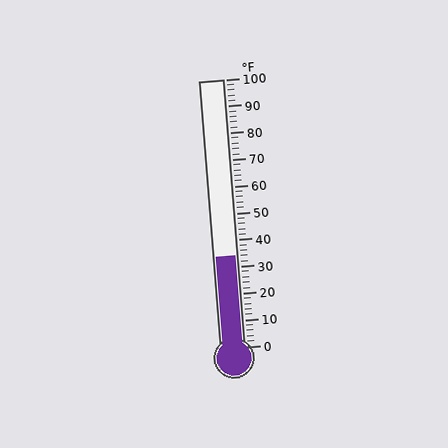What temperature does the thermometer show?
The thermometer shows approximately 34°F.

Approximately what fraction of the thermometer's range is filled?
The thermometer is filled to approximately 35% of its range.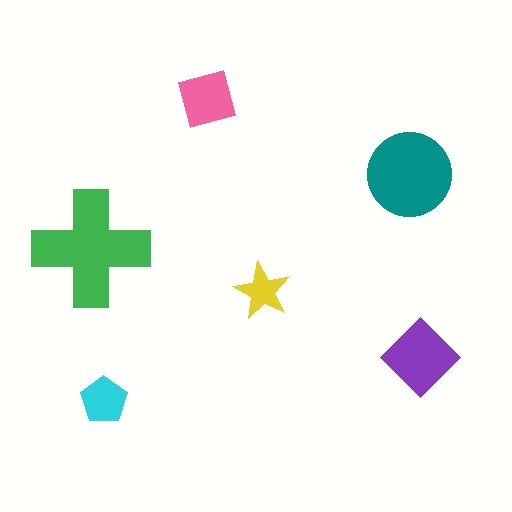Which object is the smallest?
The yellow star.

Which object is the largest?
The green cross.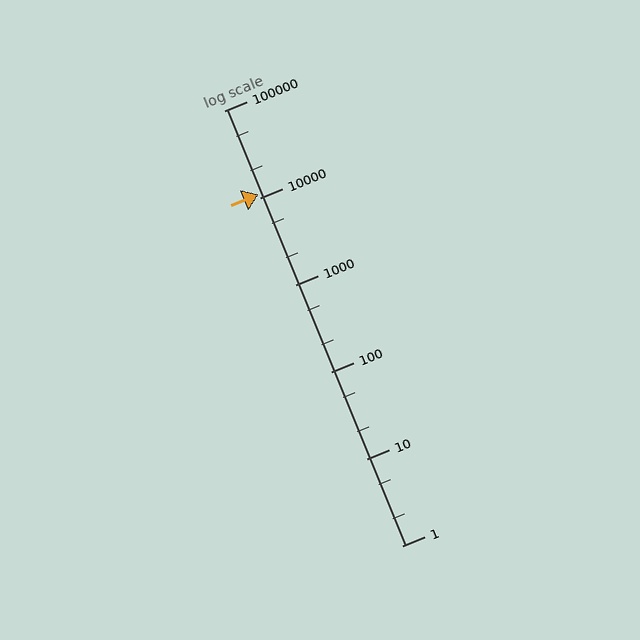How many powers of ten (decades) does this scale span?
The scale spans 5 decades, from 1 to 100000.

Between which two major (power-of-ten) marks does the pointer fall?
The pointer is between 10000 and 100000.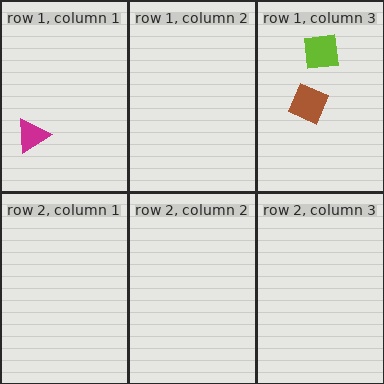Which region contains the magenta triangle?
The row 1, column 1 region.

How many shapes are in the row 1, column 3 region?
2.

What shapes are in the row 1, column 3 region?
The lime square, the brown square.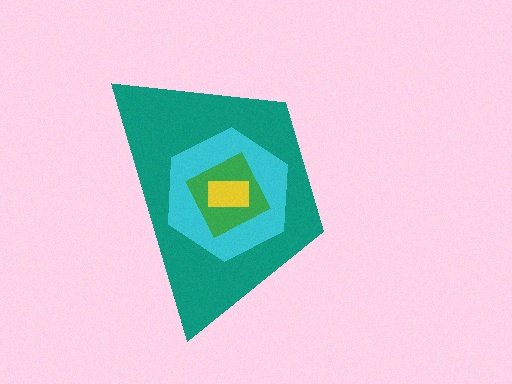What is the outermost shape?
The teal trapezoid.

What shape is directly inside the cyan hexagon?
The green diamond.